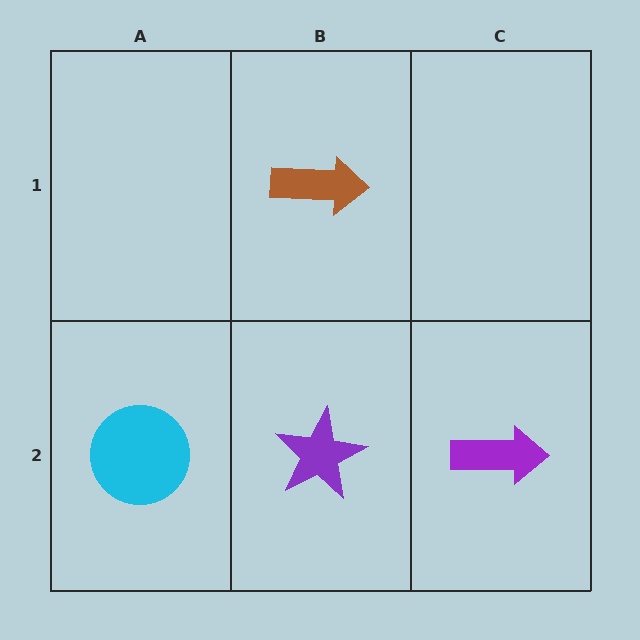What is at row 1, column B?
A brown arrow.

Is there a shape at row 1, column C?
No, that cell is empty.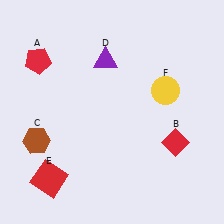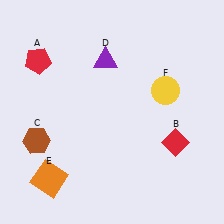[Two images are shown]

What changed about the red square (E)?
In Image 1, E is red. In Image 2, it changed to orange.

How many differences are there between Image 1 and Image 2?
There is 1 difference between the two images.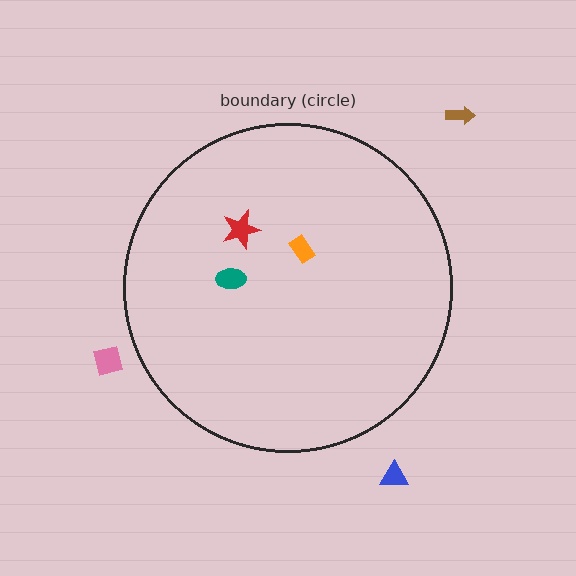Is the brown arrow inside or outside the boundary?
Outside.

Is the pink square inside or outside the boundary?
Outside.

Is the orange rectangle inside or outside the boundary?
Inside.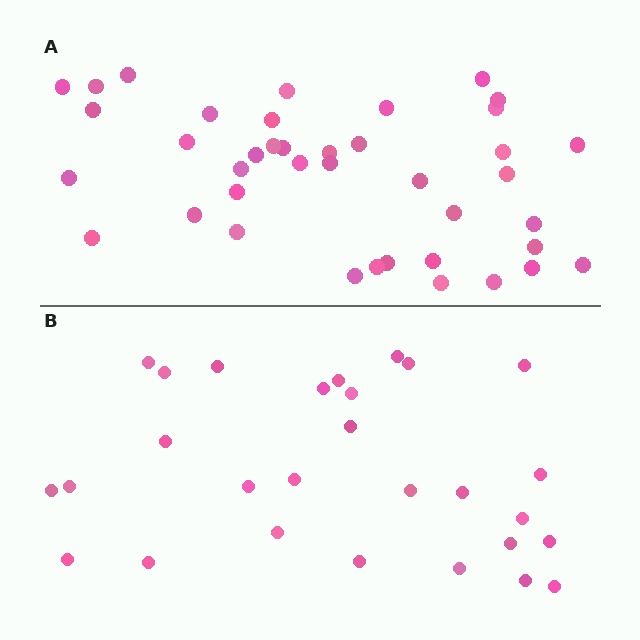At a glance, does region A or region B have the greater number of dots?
Region A (the top region) has more dots.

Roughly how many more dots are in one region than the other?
Region A has roughly 12 or so more dots than region B.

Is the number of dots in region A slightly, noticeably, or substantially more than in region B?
Region A has noticeably more, but not dramatically so. The ratio is roughly 1.4 to 1.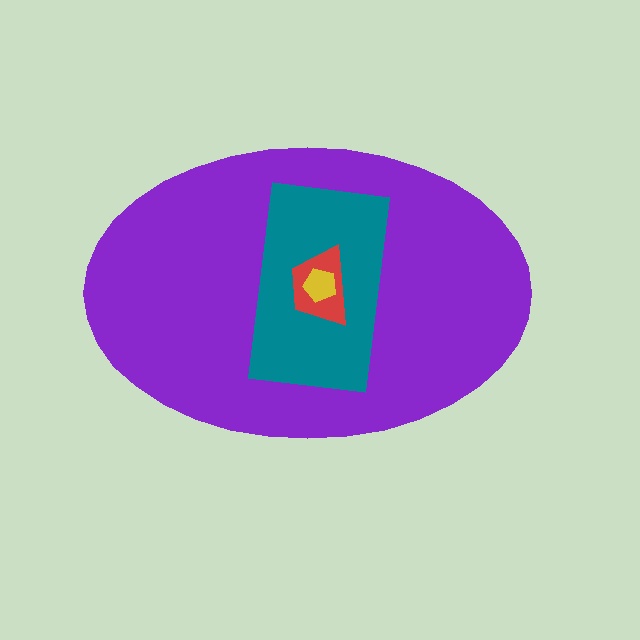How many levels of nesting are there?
4.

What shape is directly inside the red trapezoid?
The yellow pentagon.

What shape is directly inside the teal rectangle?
The red trapezoid.